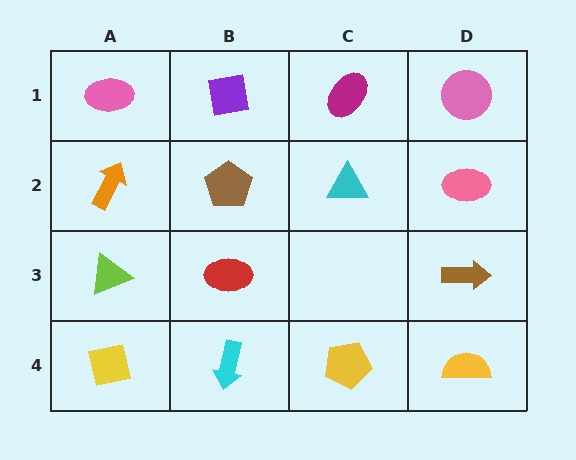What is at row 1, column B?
A purple square.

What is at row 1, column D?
A pink circle.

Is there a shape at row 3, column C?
No, that cell is empty.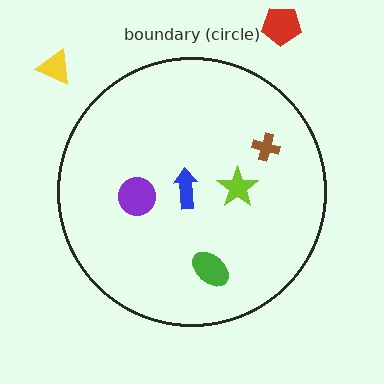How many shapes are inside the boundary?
5 inside, 2 outside.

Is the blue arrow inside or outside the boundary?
Inside.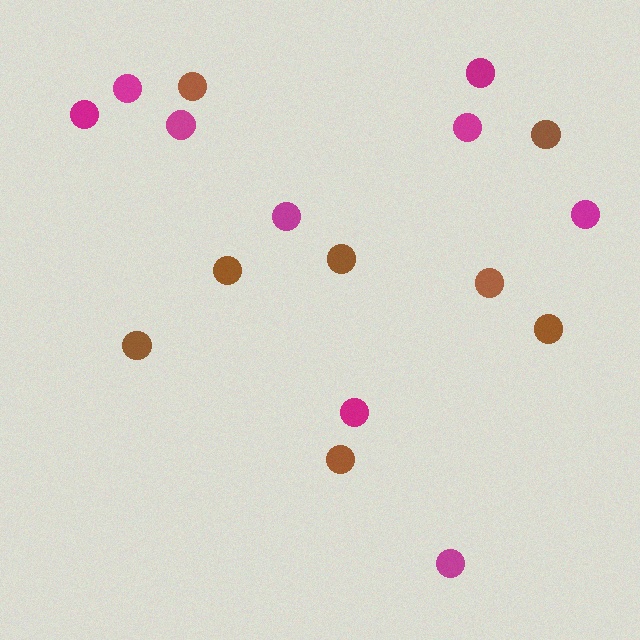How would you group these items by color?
There are 2 groups: one group of brown circles (8) and one group of magenta circles (9).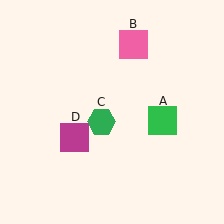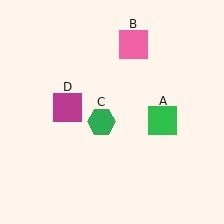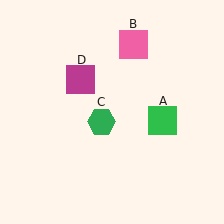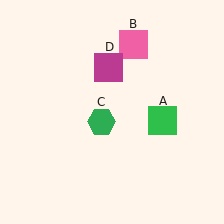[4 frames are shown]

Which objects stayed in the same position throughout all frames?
Green square (object A) and pink square (object B) and green hexagon (object C) remained stationary.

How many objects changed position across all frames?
1 object changed position: magenta square (object D).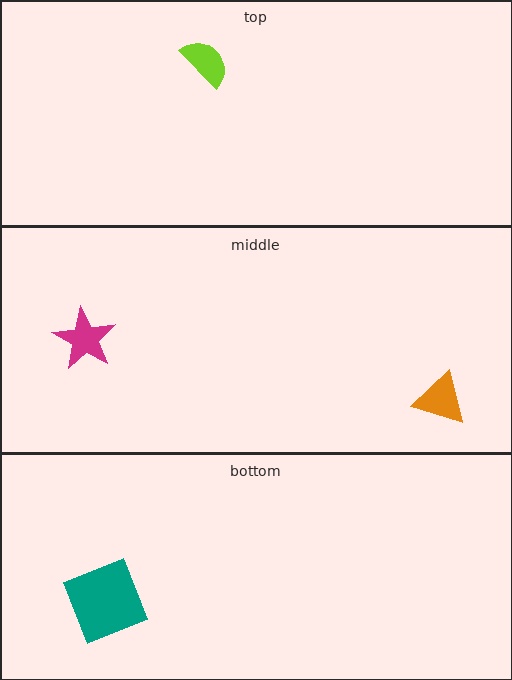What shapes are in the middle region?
The orange triangle, the magenta star.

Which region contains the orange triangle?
The middle region.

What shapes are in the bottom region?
The teal square.